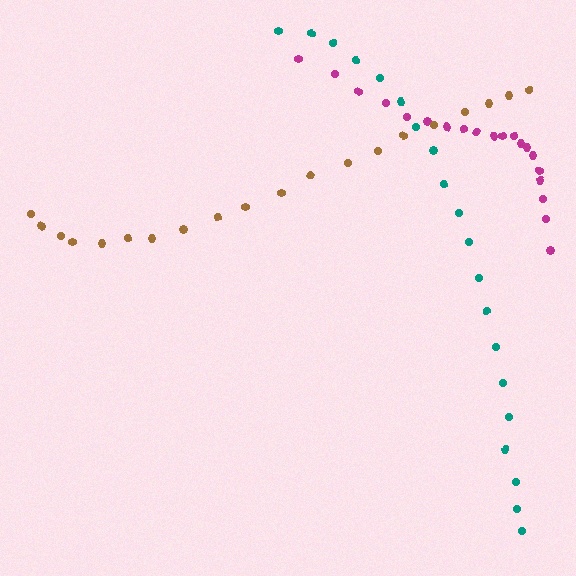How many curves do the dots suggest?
There are 3 distinct paths.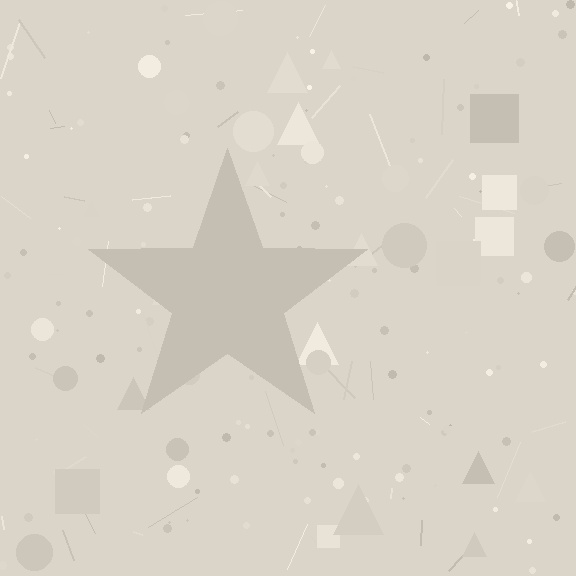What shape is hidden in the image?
A star is hidden in the image.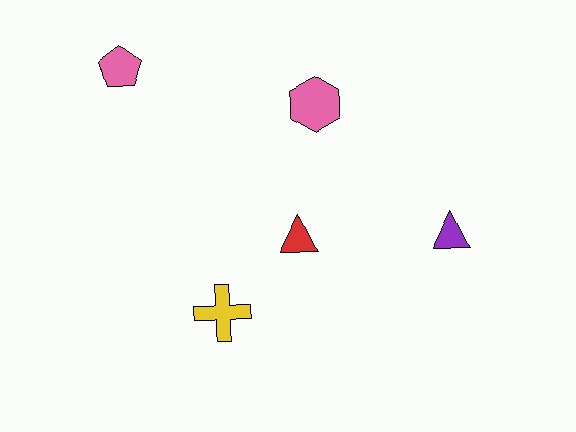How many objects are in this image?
There are 5 objects.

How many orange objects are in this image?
There are no orange objects.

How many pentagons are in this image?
There is 1 pentagon.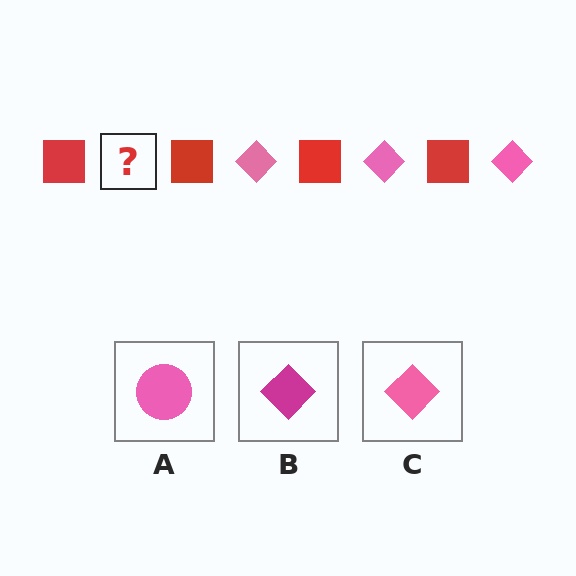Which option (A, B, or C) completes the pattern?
C.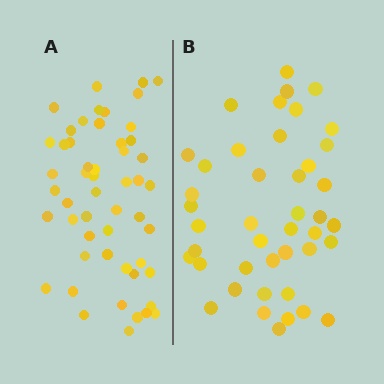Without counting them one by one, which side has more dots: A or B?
Region A (the left region) has more dots.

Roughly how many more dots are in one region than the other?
Region A has roughly 8 or so more dots than region B.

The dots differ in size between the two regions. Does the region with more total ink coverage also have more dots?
No. Region B has more total ink coverage because its dots are larger, but region A actually contains more individual dots. Total area can be misleading — the number of items is what matters here.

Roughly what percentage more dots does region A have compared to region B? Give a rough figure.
About 20% more.